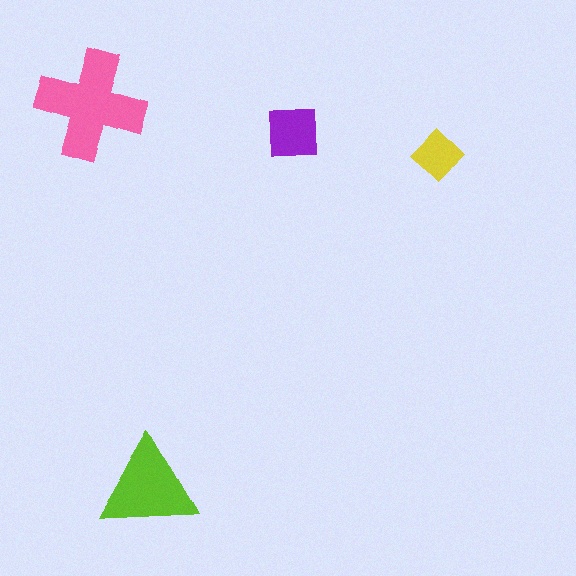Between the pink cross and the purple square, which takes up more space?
The pink cross.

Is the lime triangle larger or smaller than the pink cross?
Smaller.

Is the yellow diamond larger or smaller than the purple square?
Smaller.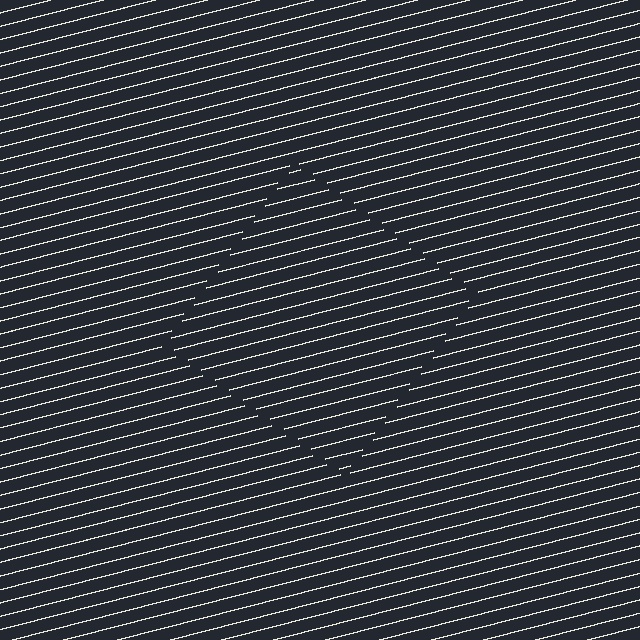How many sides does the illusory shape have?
4 sides — the line-ends trace a square.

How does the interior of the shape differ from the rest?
The interior of the shape contains the same grating, shifted by half a period — the contour is defined by the phase discontinuity where line-ends from the inner and outer gratings abut.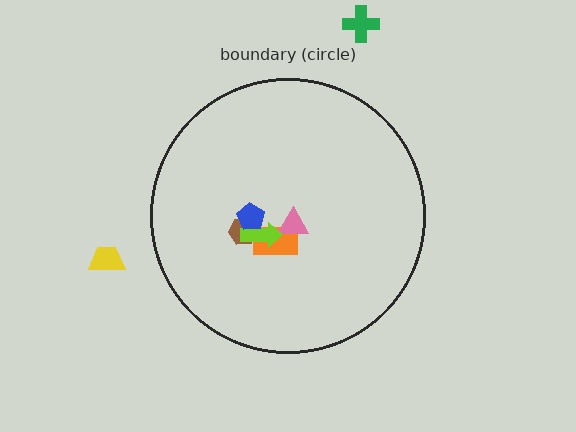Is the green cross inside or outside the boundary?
Outside.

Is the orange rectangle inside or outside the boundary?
Inside.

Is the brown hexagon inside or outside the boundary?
Inside.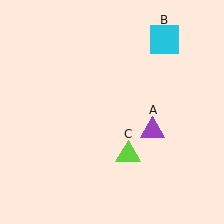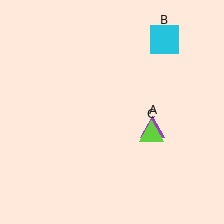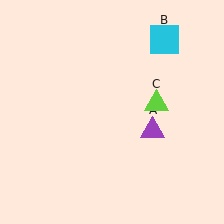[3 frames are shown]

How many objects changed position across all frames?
1 object changed position: lime triangle (object C).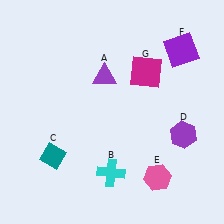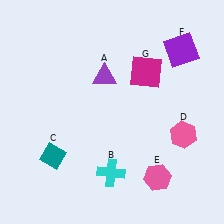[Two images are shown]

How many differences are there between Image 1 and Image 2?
There is 1 difference between the two images.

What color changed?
The hexagon (D) changed from purple in Image 1 to pink in Image 2.